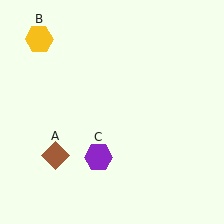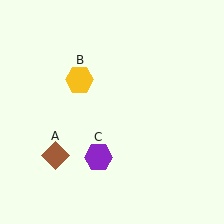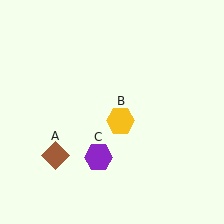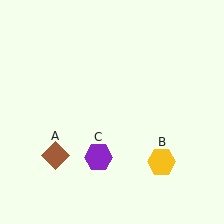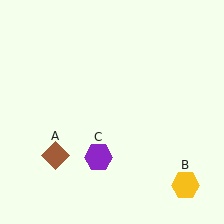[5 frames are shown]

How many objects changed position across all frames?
1 object changed position: yellow hexagon (object B).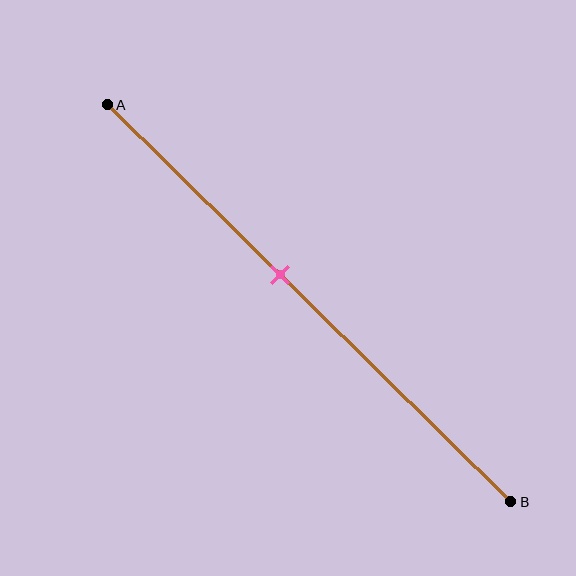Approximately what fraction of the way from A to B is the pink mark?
The pink mark is approximately 45% of the way from A to B.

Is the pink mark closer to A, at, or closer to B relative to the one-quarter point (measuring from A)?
The pink mark is closer to point B than the one-quarter point of segment AB.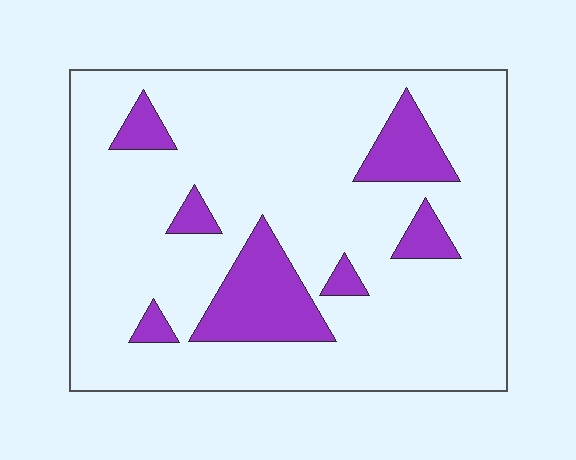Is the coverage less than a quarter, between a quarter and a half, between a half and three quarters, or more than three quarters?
Less than a quarter.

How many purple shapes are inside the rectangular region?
7.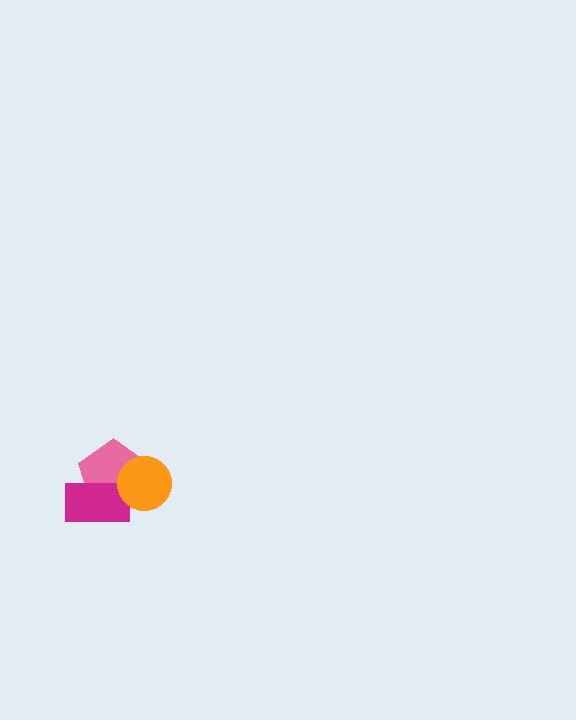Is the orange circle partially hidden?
No, no other shape covers it.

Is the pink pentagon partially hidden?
Yes, it is partially covered by another shape.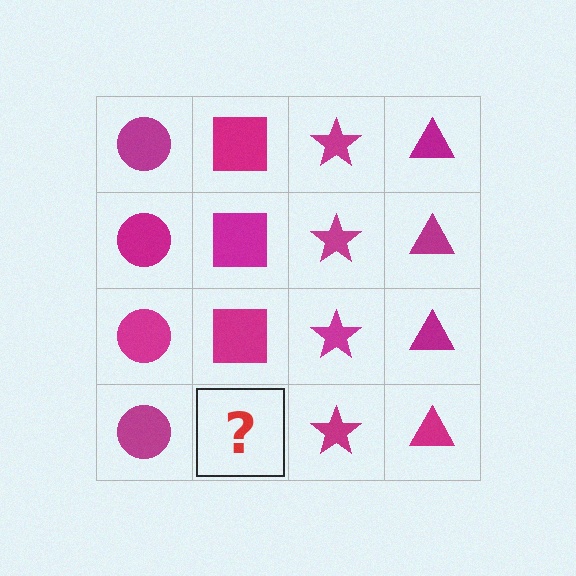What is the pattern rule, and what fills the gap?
The rule is that each column has a consistent shape. The gap should be filled with a magenta square.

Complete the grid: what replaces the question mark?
The question mark should be replaced with a magenta square.